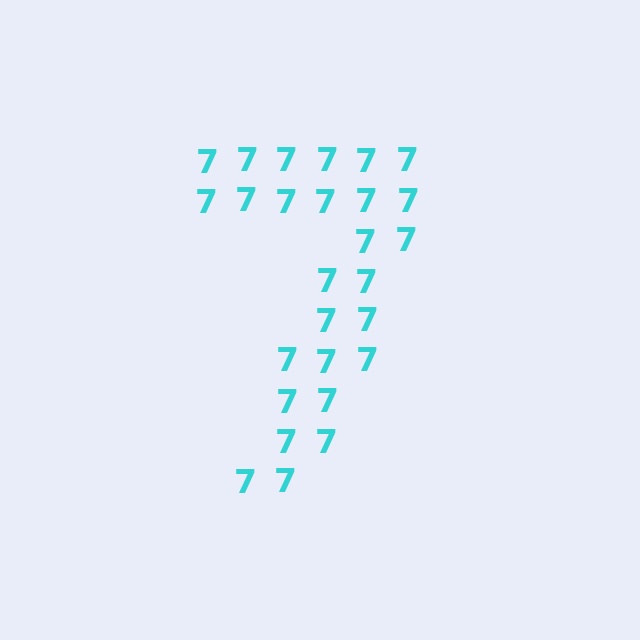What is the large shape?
The large shape is the digit 7.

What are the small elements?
The small elements are digit 7's.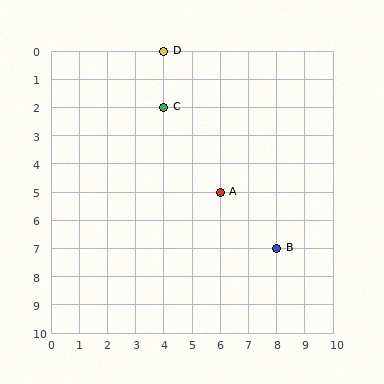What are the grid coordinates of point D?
Point D is at grid coordinates (4, 0).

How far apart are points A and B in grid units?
Points A and B are 2 columns and 2 rows apart (about 2.8 grid units diagonally).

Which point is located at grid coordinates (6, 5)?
Point A is at (6, 5).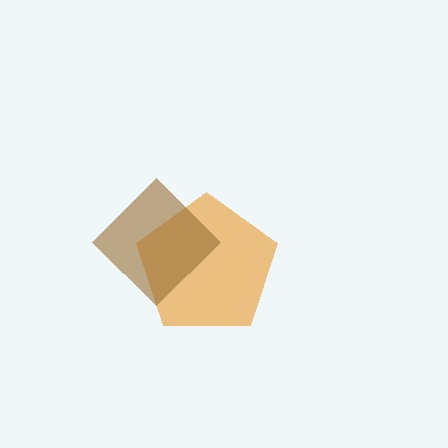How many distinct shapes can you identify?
There are 2 distinct shapes: an orange pentagon, a brown diamond.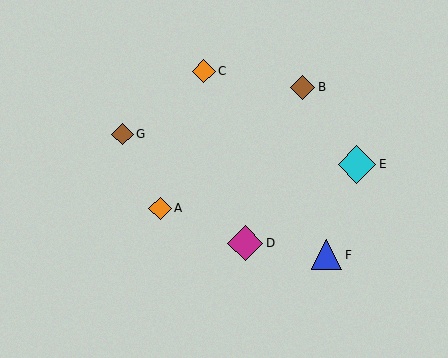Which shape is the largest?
The cyan diamond (labeled E) is the largest.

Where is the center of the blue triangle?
The center of the blue triangle is at (326, 255).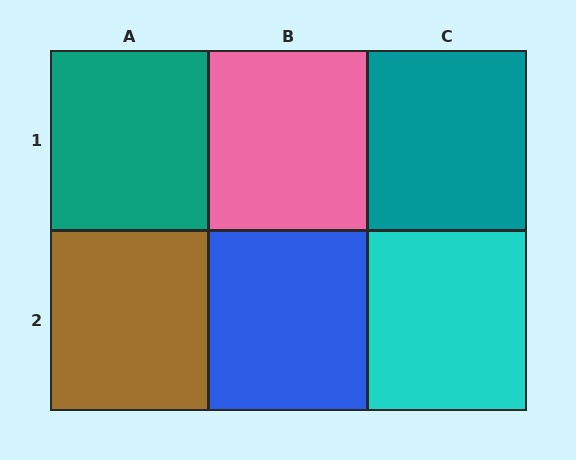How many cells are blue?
1 cell is blue.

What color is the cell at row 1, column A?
Teal.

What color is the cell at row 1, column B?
Pink.